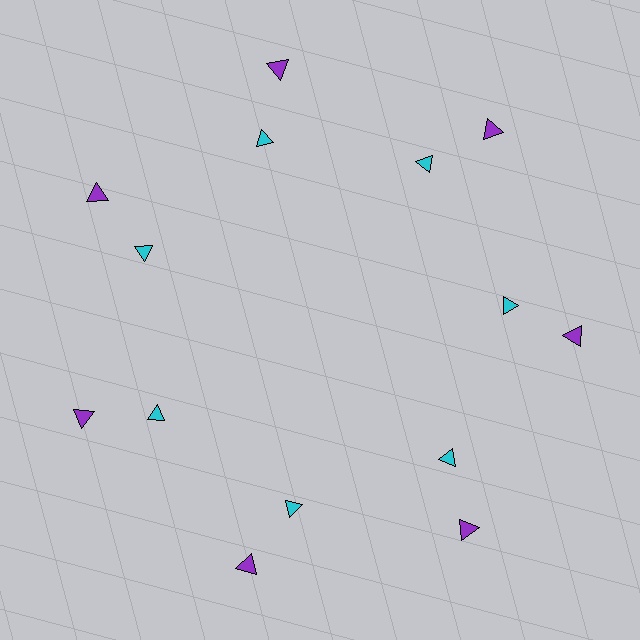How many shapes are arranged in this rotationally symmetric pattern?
There are 14 shapes, arranged in 7 groups of 2.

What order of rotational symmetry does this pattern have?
This pattern has 7-fold rotational symmetry.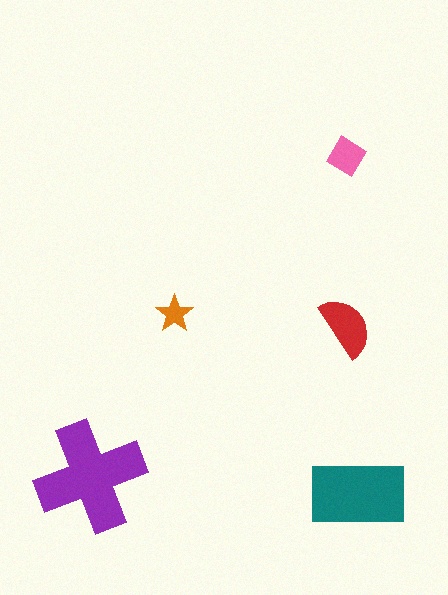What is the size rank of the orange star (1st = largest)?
5th.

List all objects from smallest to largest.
The orange star, the pink diamond, the red semicircle, the teal rectangle, the purple cross.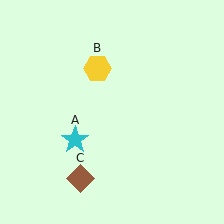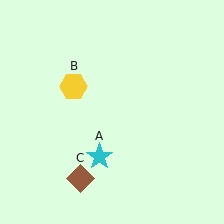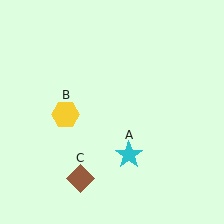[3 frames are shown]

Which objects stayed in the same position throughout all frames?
Brown diamond (object C) remained stationary.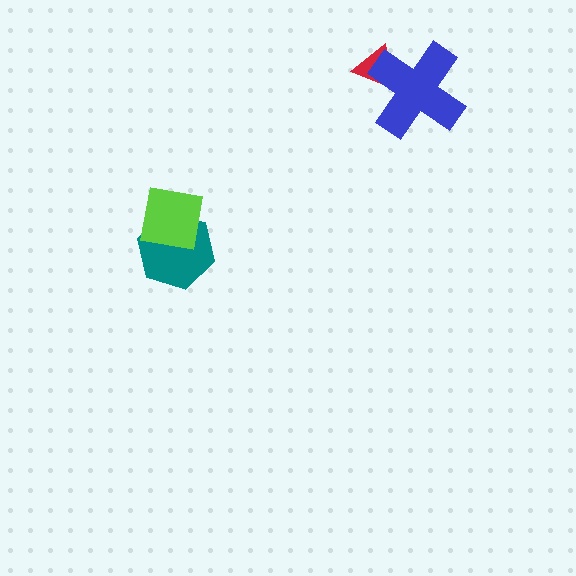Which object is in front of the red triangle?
The blue cross is in front of the red triangle.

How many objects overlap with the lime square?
1 object overlaps with the lime square.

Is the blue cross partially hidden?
No, no other shape covers it.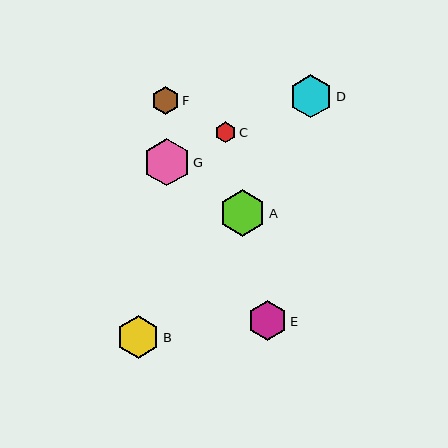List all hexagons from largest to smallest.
From largest to smallest: G, A, B, D, E, F, C.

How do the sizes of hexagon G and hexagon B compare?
Hexagon G and hexagon B are approximately the same size.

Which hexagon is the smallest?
Hexagon C is the smallest with a size of approximately 21 pixels.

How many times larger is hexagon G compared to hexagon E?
Hexagon G is approximately 1.2 times the size of hexagon E.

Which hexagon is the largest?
Hexagon G is the largest with a size of approximately 47 pixels.